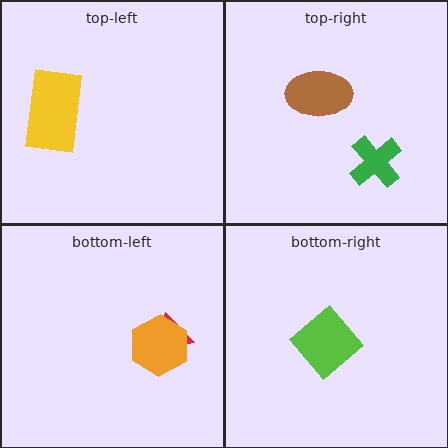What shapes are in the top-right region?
The brown ellipse, the green cross.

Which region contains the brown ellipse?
The top-right region.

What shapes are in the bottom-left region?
The red triangle, the orange hexagon.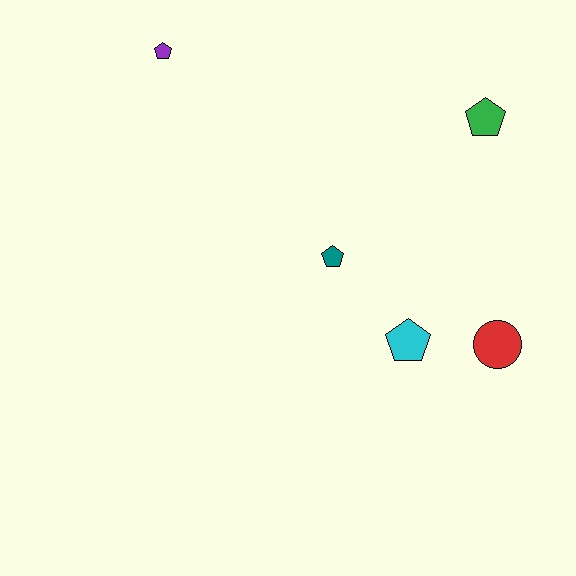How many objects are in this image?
There are 5 objects.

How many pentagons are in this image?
There are 4 pentagons.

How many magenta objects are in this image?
There are no magenta objects.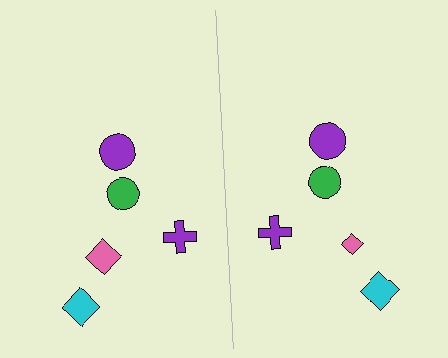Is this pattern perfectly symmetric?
No, the pattern is not perfectly symmetric. The pink diamond on the right side has a different size than its mirror counterpart.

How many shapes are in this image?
There are 10 shapes in this image.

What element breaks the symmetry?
The pink diamond on the right side has a different size than its mirror counterpart.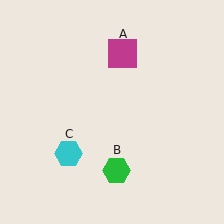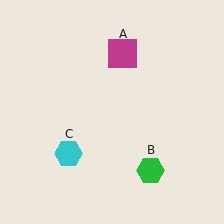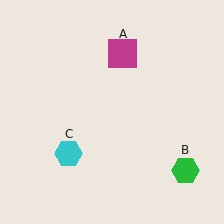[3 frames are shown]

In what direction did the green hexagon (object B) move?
The green hexagon (object B) moved right.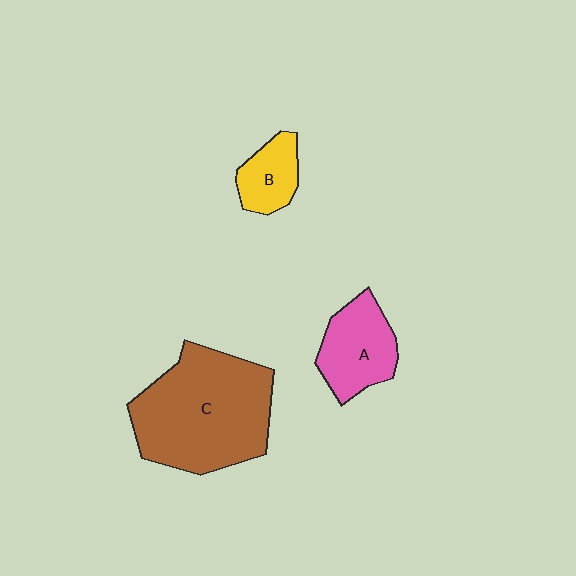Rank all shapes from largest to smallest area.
From largest to smallest: C (brown), A (pink), B (yellow).